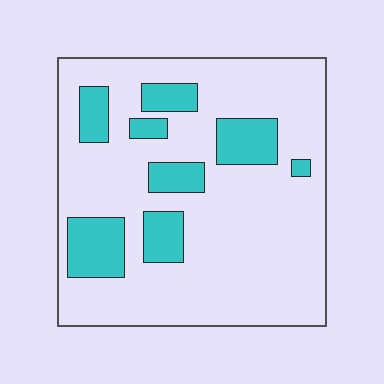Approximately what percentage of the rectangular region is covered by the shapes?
Approximately 20%.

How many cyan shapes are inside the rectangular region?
8.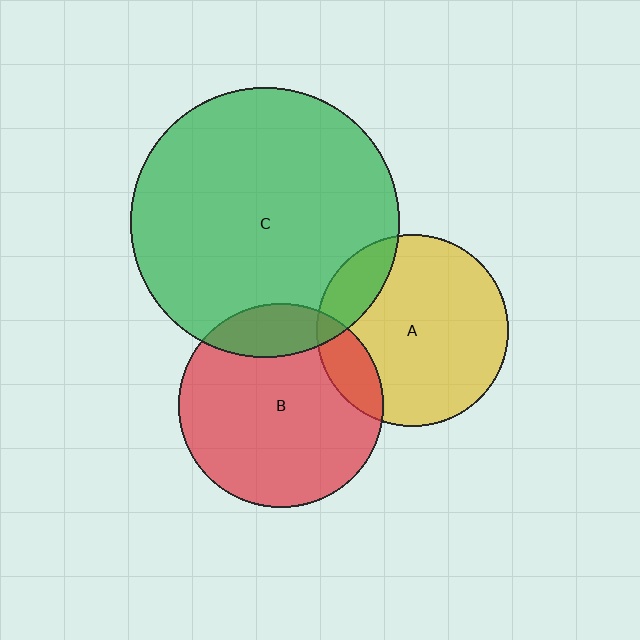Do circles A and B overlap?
Yes.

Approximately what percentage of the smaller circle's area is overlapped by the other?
Approximately 15%.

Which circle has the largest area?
Circle C (green).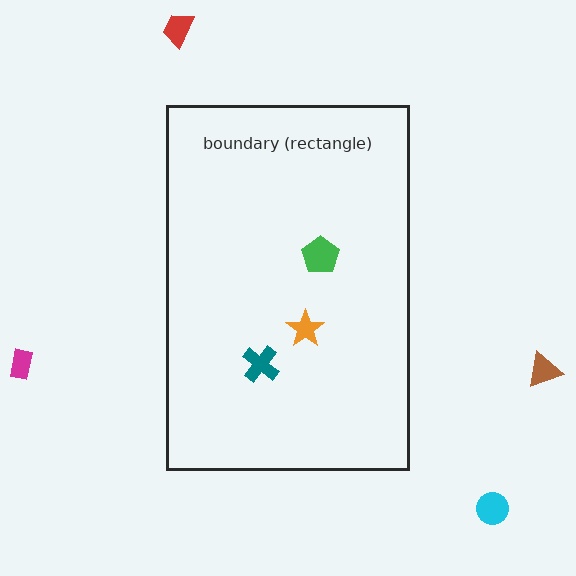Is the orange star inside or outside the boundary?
Inside.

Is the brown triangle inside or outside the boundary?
Outside.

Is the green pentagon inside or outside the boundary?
Inside.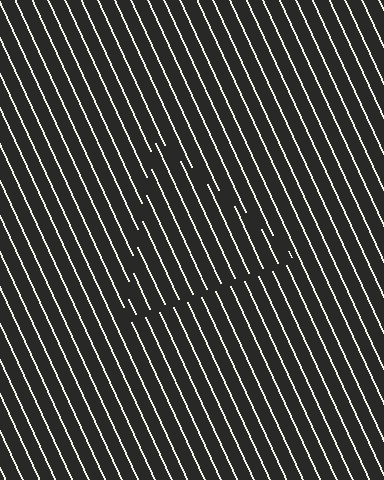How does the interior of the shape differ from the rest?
The interior of the shape contains the same grating, shifted by half a period — the contour is defined by the phase discontinuity where line-ends from the inner and outer gratings abut.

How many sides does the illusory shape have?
3 sides — the line-ends trace a triangle.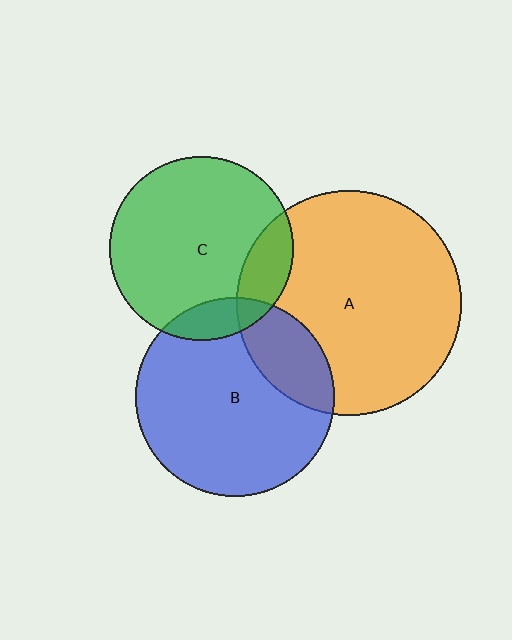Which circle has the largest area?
Circle A (orange).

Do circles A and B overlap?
Yes.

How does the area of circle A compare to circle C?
Approximately 1.5 times.